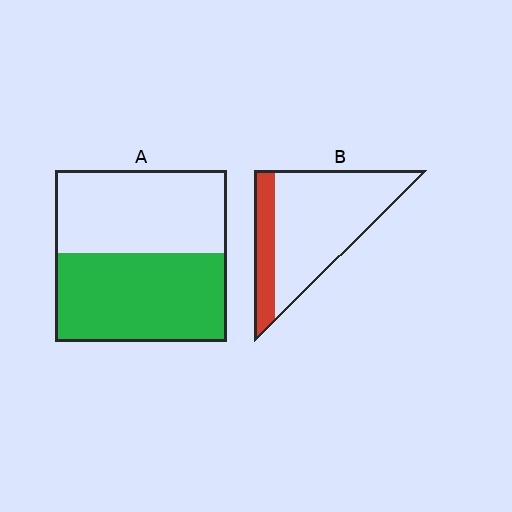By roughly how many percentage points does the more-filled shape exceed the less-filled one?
By roughly 30 percentage points (A over B).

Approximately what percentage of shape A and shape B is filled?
A is approximately 50% and B is approximately 25%.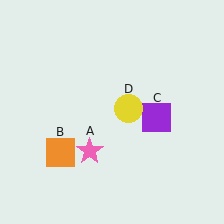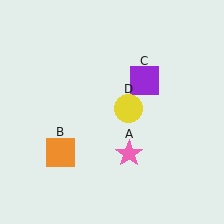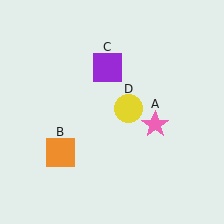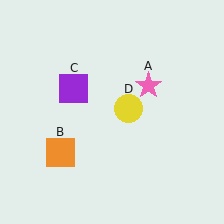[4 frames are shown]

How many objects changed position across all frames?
2 objects changed position: pink star (object A), purple square (object C).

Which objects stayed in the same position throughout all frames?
Orange square (object B) and yellow circle (object D) remained stationary.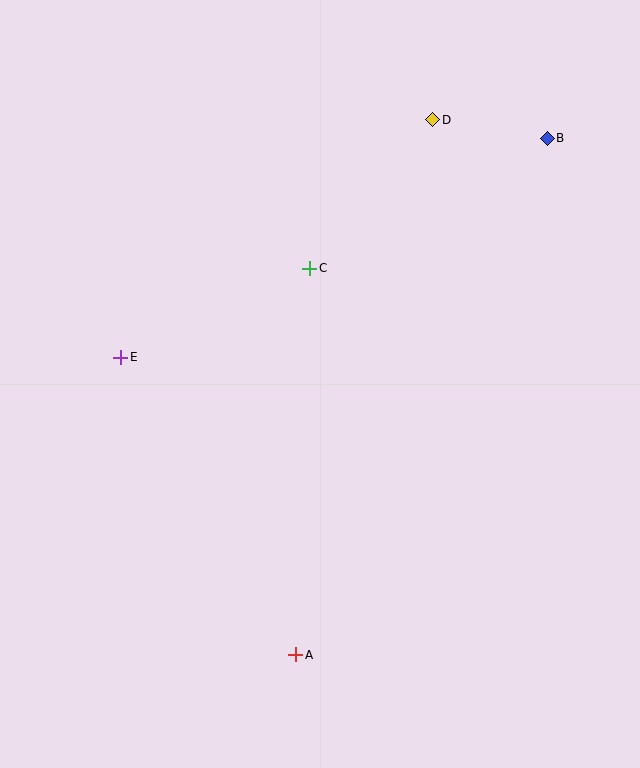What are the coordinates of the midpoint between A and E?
The midpoint between A and E is at (208, 506).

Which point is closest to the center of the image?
Point C at (310, 268) is closest to the center.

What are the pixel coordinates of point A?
Point A is at (296, 655).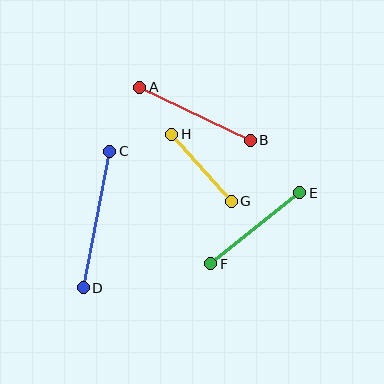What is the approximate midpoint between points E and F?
The midpoint is at approximately (255, 228) pixels.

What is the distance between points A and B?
The distance is approximately 123 pixels.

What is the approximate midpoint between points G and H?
The midpoint is at approximately (201, 168) pixels.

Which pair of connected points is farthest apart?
Points C and D are farthest apart.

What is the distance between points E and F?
The distance is approximately 114 pixels.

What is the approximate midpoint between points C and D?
The midpoint is at approximately (96, 220) pixels.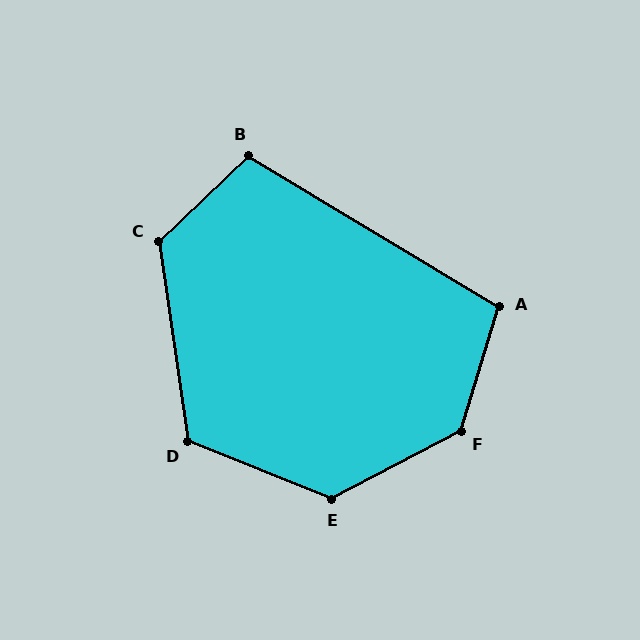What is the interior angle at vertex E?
Approximately 131 degrees (obtuse).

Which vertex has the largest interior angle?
F, at approximately 135 degrees.